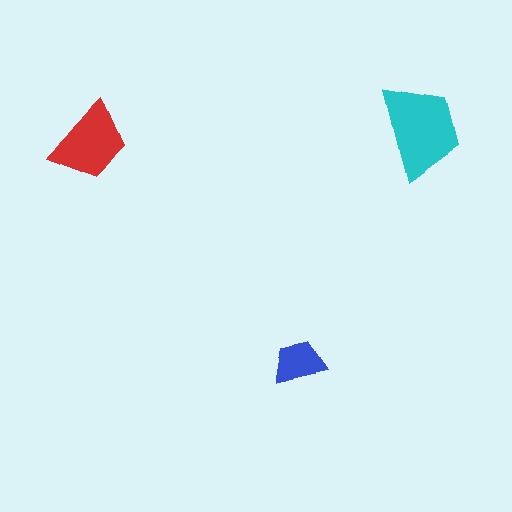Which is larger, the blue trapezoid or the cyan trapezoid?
The cyan one.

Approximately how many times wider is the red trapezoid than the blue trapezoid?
About 1.5 times wider.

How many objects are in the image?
There are 3 objects in the image.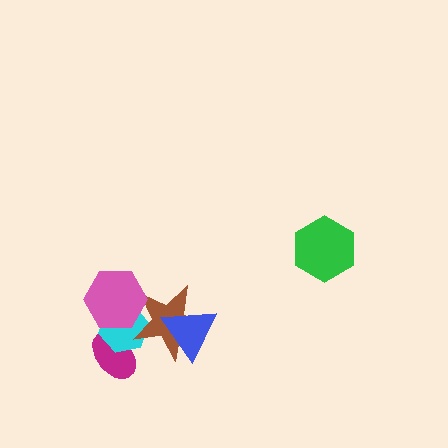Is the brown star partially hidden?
Yes, it is partially covered by another shape.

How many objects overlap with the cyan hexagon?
3 objects overlap with the cyan hexagon.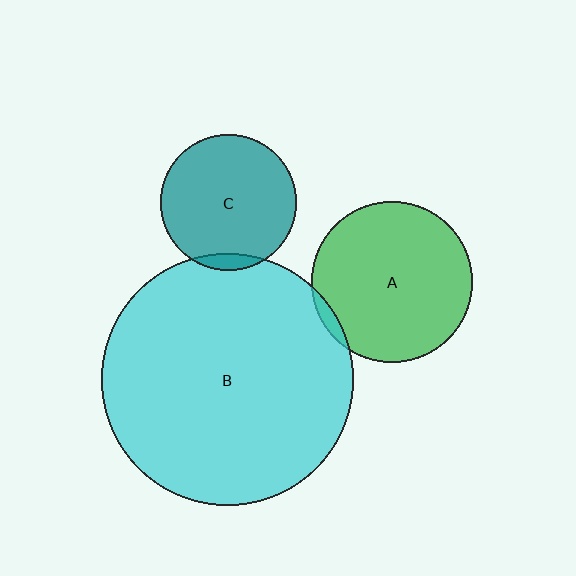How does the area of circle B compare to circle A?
Approximately 2.5 times.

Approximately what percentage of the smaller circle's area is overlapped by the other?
Approximately 5%.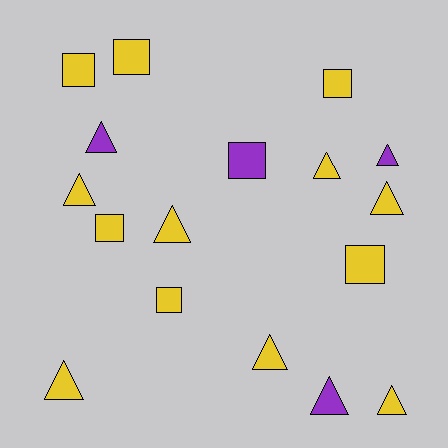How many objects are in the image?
There are 17 objects.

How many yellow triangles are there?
There are 7 yellow triangles.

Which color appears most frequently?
Yellow, with 13 objects.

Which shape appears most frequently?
Triangle, with 10 objects.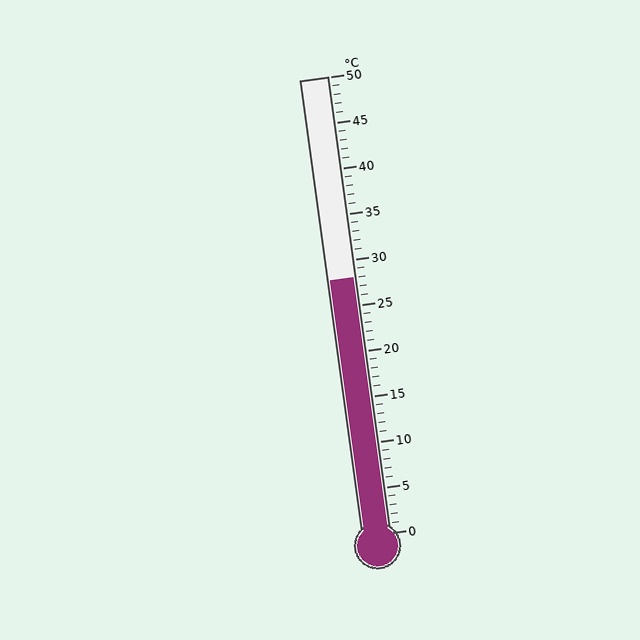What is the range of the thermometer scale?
The thermometer scale ranges from 0°C to 50°C.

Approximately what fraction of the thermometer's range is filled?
The thermometer is filled to approximately 55% of its range.